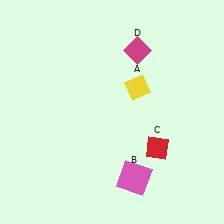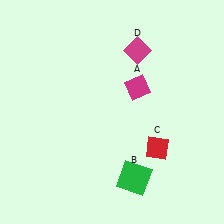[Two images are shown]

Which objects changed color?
A changed from yellow to magenta. B changed from pink to green.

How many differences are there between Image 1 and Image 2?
There are 2 differences between the two images.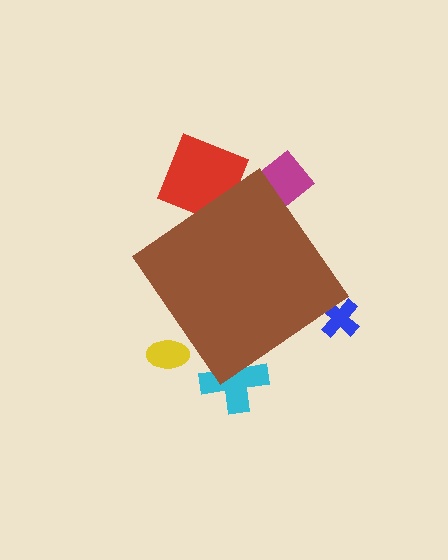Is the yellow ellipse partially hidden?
Yes, the yellow ellipse is partially hidden behind the brown diamond.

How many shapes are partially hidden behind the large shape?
5 shapes are partially hidden.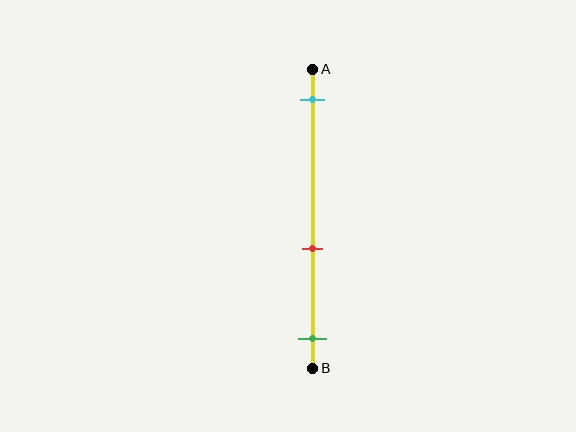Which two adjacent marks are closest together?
The red and green marks are the closest adjacent pair.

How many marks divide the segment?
There are 3 marks dividing the segment.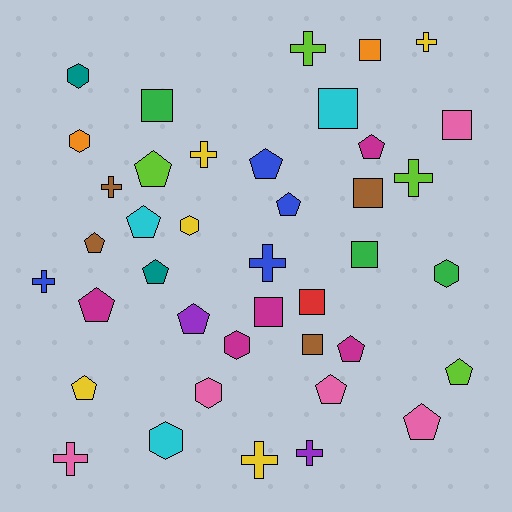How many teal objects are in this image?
There are 2 teal objects.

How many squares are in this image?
There are 9 squares.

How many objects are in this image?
There are 40 objects.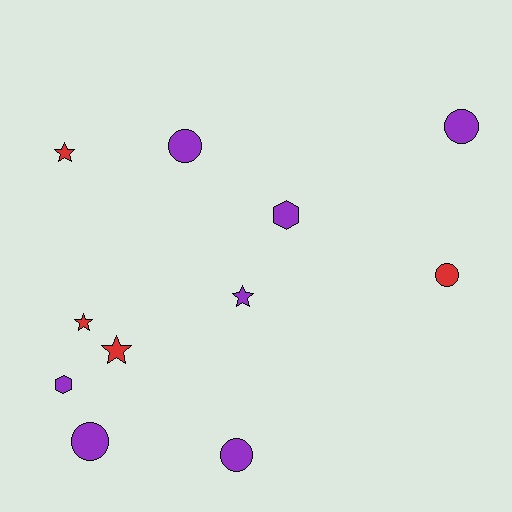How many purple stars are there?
There is 1 purple star.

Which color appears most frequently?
Purple, with 7 objects.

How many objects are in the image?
There are 11 objects.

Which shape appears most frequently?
Circle, with 5 objects.